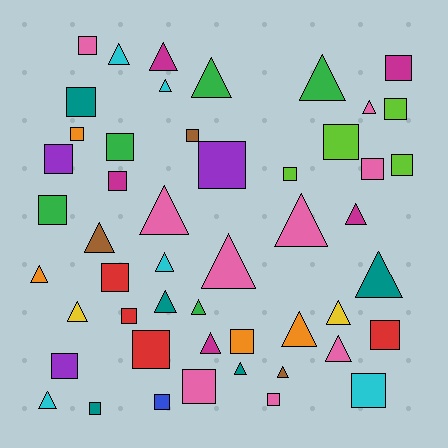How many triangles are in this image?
There are 24 triangles.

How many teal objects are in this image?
There are 5 teal objects.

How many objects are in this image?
There are 50 objects.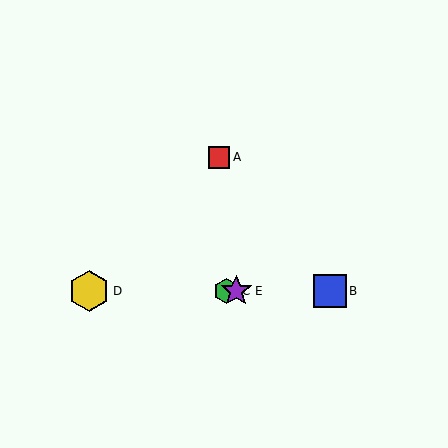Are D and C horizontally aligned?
Yes, both are at y≈291.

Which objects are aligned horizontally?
Objects B, C, D, E are aligned horizontally.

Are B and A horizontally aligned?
No, B is at y≈291 and A is at y≈157.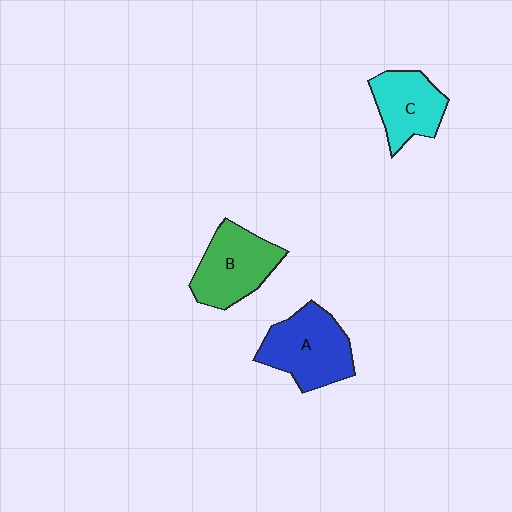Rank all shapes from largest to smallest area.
From largest to smallest: A (blue), B (green), C (cyan).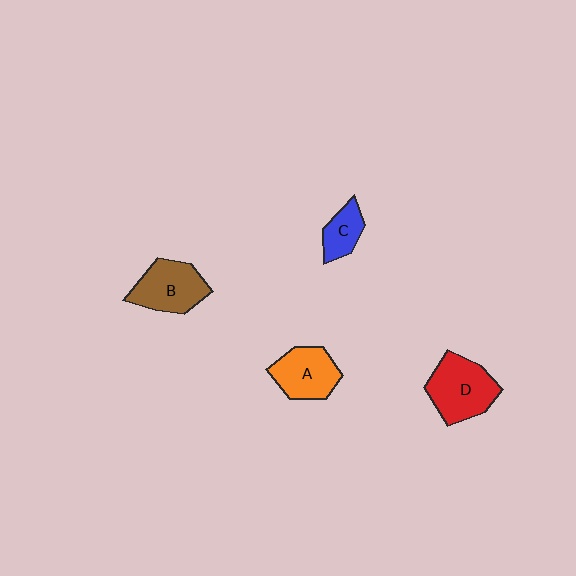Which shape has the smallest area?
Shape C (blue).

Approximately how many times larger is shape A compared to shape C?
Approximately 1.6 times.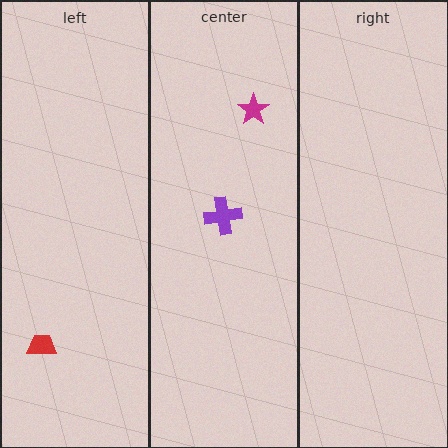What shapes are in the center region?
The purple cross, the magenta star.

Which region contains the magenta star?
The center region.